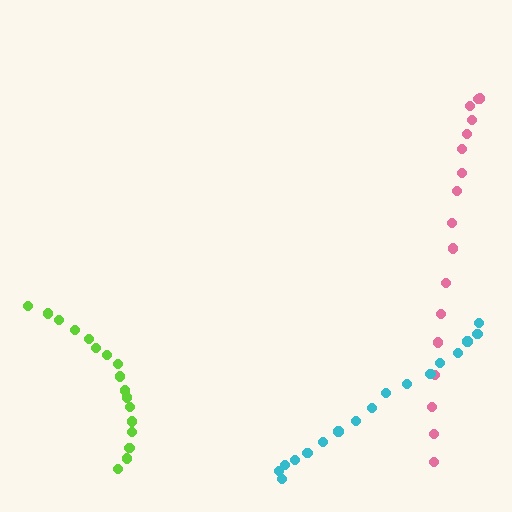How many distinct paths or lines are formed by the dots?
There are 3 distinct paths.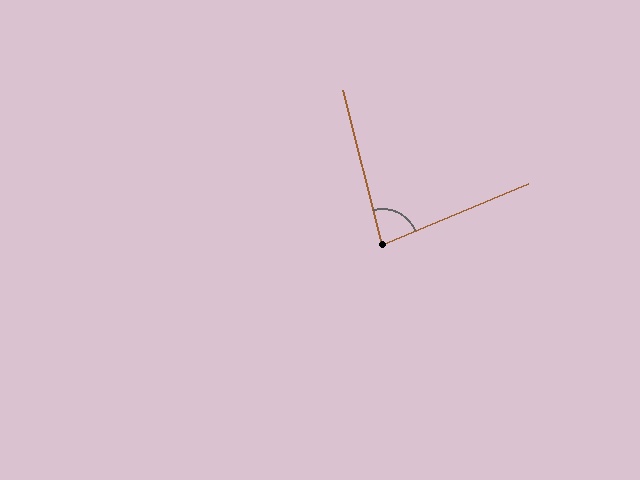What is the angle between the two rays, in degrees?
Approximately 82 degrees.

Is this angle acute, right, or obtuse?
It is acute.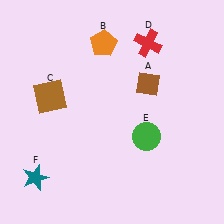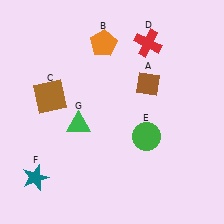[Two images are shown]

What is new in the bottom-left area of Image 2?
A green triangle (G) was added in the bottom-left area of Image 2.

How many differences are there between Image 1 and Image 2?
There is 1 difference between the two images.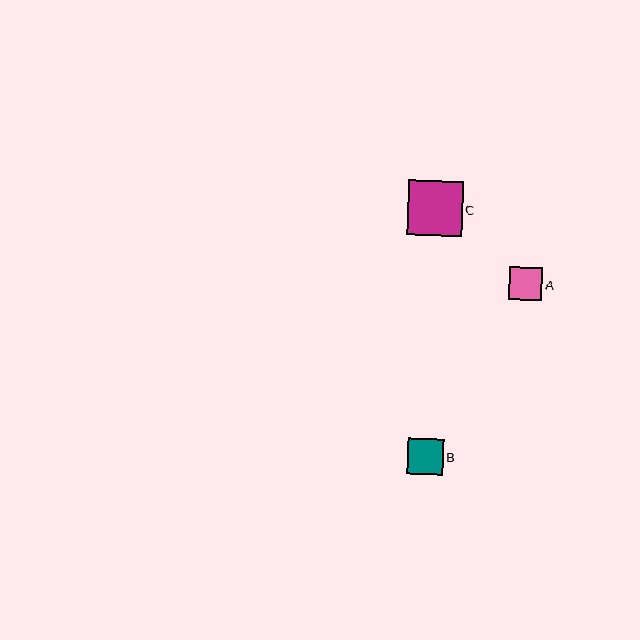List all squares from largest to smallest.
From largest to smallest: C, B, A.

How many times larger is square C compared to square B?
Square C is approximately 1.5 times the size of square B.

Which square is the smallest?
Square A is the smallest with a size of approximately 34 pixels.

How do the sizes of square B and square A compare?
Square B and square A are approximately the same size.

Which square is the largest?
Square C is the largest with a size of approximately 55 pixels.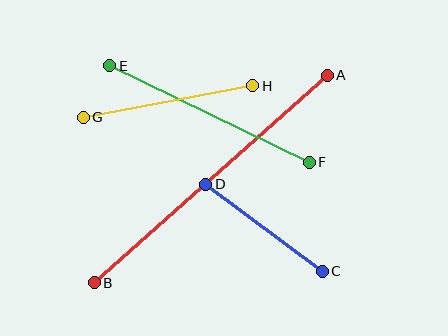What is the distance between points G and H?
The distance is approximately 172 pixels.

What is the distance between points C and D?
The distance is approximately 145 pixels.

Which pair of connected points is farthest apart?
Points A and B are farthest apart.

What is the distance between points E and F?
The distance is approximately 222 pixels.